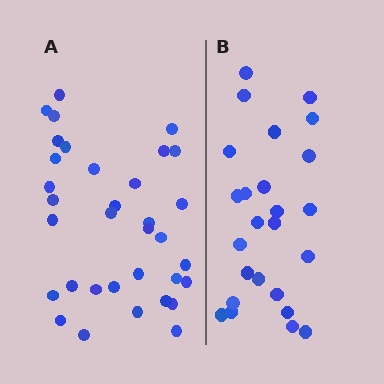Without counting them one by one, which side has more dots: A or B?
Region A (the left region) has more dots.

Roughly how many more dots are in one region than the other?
Region A has roughly 8 or so more dots than region B.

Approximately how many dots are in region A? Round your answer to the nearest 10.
About 30 dots. (The exact count is 34, which rounds to 30.)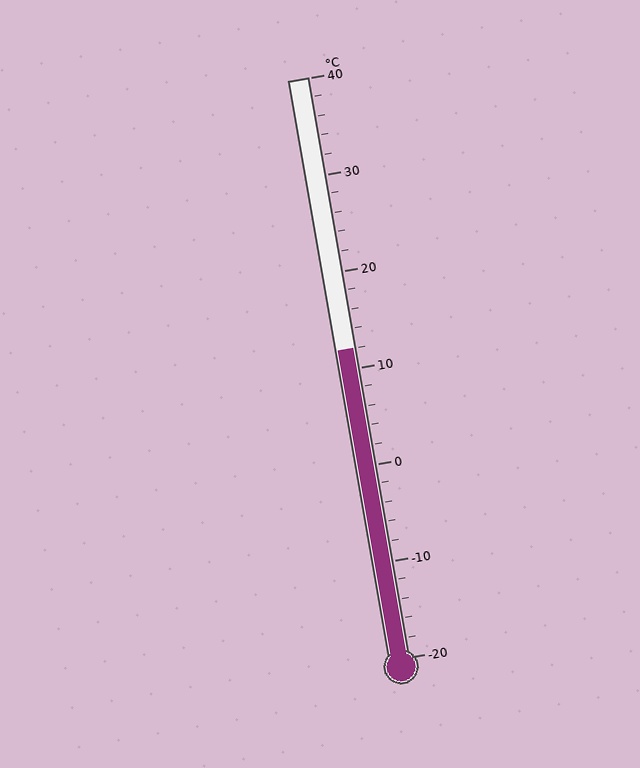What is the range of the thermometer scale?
The thermometer scale ranges from -20°C to 40°C.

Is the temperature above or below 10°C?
The temperature is above 10°C.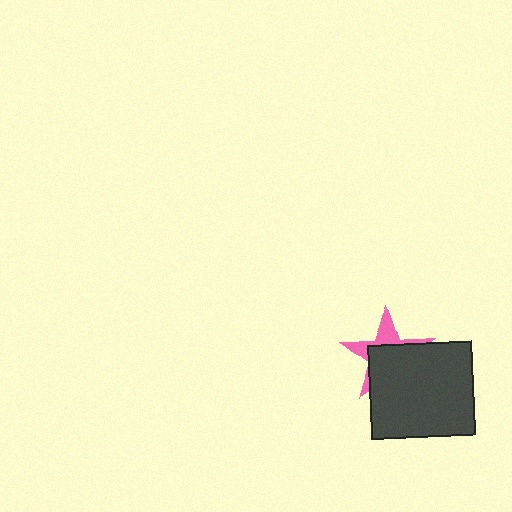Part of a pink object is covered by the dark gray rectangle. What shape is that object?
It is a star.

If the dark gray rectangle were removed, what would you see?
You would see the complete pink star.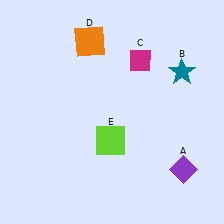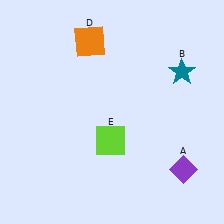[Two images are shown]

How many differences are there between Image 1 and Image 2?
There is 1 difference between the two images.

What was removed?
The magenta diamond (C) was removed in Image 2.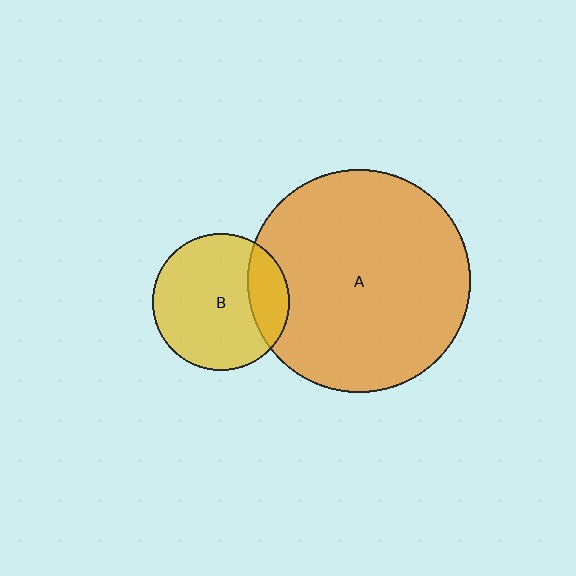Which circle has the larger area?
Circle A (orange).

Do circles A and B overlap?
Yes.